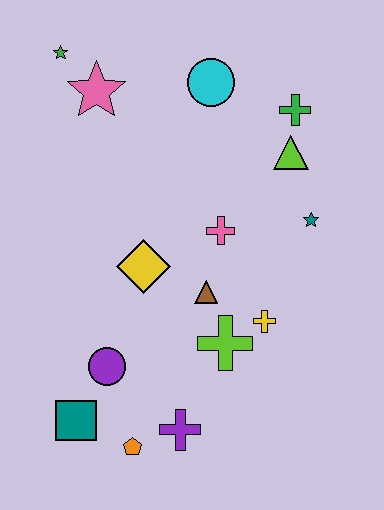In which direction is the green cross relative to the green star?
The green cross is to the right of the green star.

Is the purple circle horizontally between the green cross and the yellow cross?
No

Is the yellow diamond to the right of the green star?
Yes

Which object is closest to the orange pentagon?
The purple cross is closest to the orange pentagon.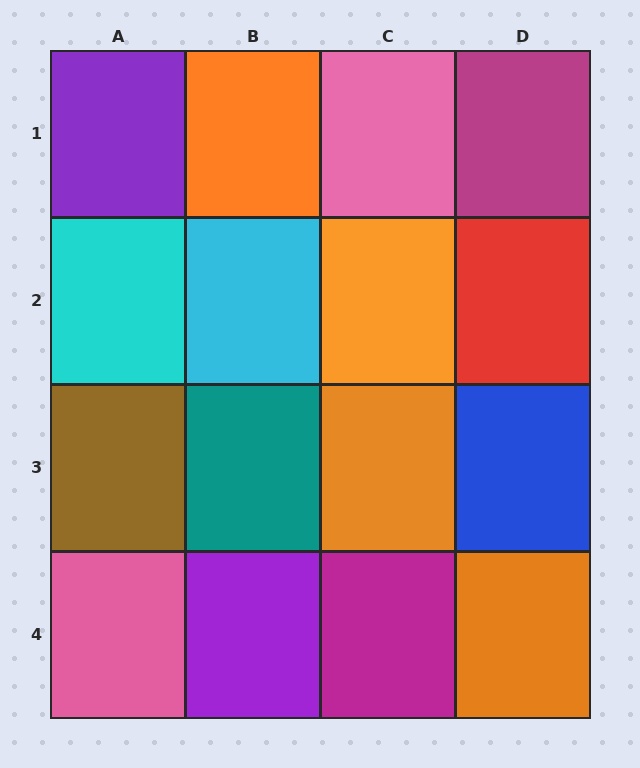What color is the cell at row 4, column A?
Pink.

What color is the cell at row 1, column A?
Purple.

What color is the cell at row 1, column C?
Pink.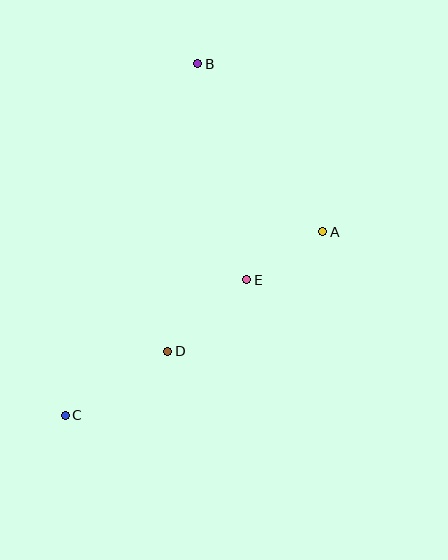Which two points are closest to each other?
Points A and E are closest to each other.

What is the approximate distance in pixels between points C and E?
The distance between C and E is approximately 226 pixels.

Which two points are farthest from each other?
Points B and C are farthest from each other.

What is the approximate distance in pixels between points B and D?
The distance between B and D is approximately 289 pixels.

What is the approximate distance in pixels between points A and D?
The distance between A and D is approximately 196 pixels.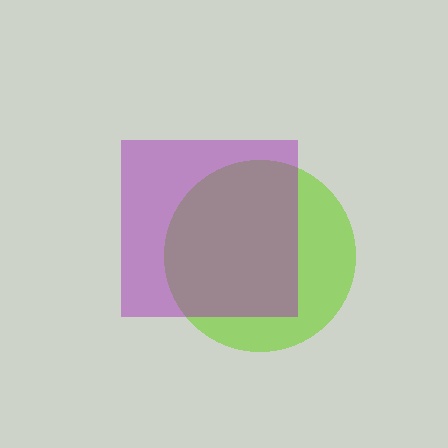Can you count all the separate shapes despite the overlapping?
Yes, there are 2 separate shapes.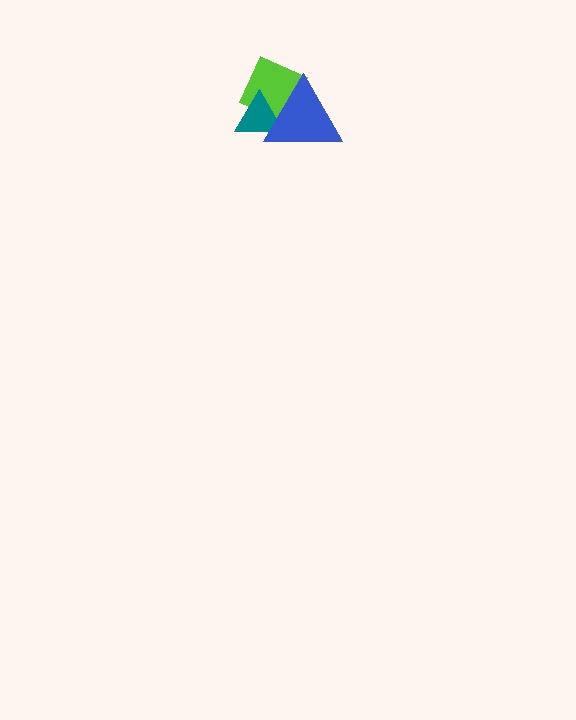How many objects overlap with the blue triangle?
2 objects overlap with the blue triangle.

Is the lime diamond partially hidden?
Yes, it is partially covered by another shape.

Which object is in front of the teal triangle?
The blue triangle is in front of the teal triangle.